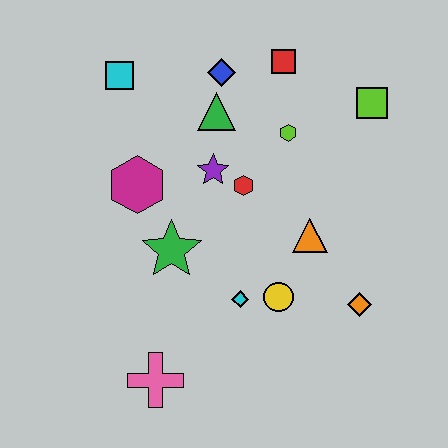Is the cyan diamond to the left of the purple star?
No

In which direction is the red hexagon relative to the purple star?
The red hexagon is to the right of the purple star.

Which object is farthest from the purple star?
The pink cross is farthest from the purple star.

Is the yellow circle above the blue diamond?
No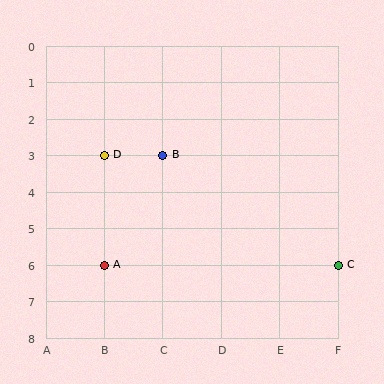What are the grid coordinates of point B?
Point B is at grid coordinates (C, 3).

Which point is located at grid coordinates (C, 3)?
Point B is at (C, 3).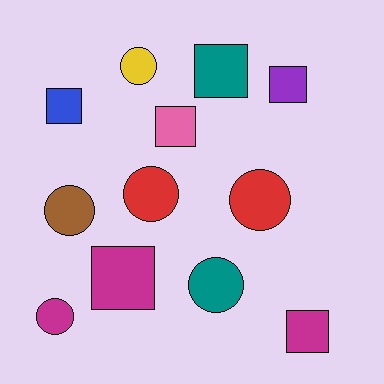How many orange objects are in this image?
There are no orange objects.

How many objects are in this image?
There are 12 objects.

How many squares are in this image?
There are 6 squares.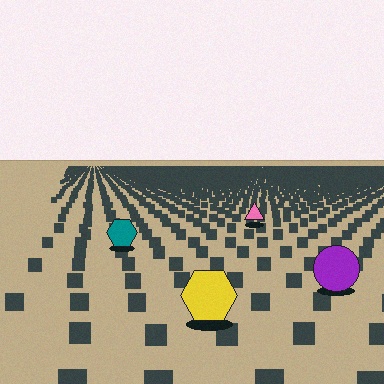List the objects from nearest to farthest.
From nearest to farthest: the yellow hexagon, the purple circle, the teal hexagon, the pink triangle.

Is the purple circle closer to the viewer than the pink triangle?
Yes. The purple circle is closer — you can tell from the texture gradient: the ground texture is coarser near it.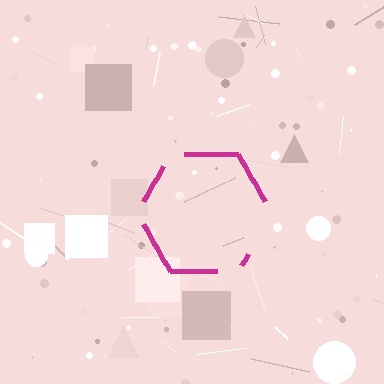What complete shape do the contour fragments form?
The contour fragments form a hexagon.